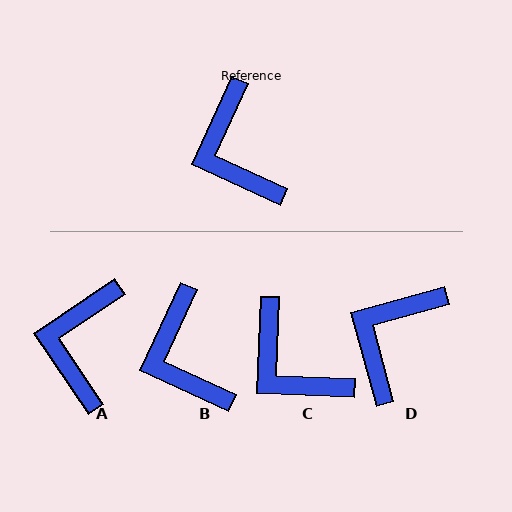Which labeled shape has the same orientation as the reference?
B.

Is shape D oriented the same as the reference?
No, it is off by about 50 degrees.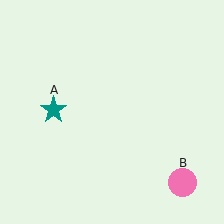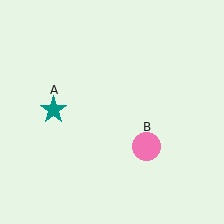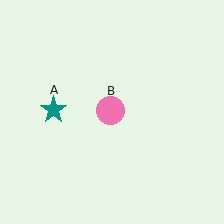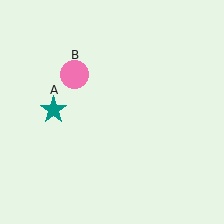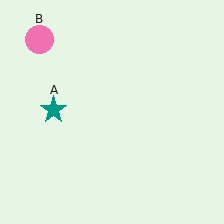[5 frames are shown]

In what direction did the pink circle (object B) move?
The pink circle (object B) moved up and to the left.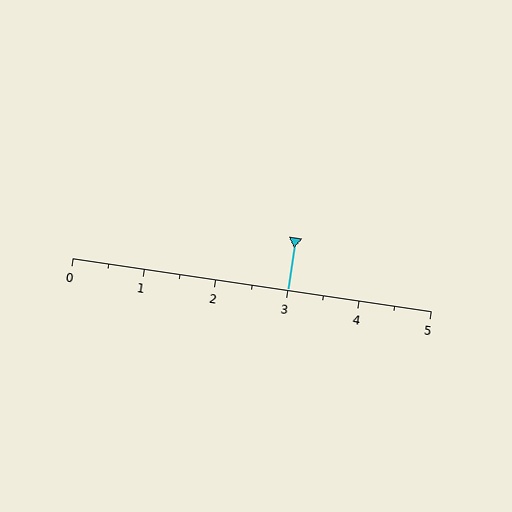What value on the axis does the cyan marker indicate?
The marker indicates approximately 3.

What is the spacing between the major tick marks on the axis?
The major ticks are spaced 1 apart.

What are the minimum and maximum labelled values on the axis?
The axis runs from 0 to 5.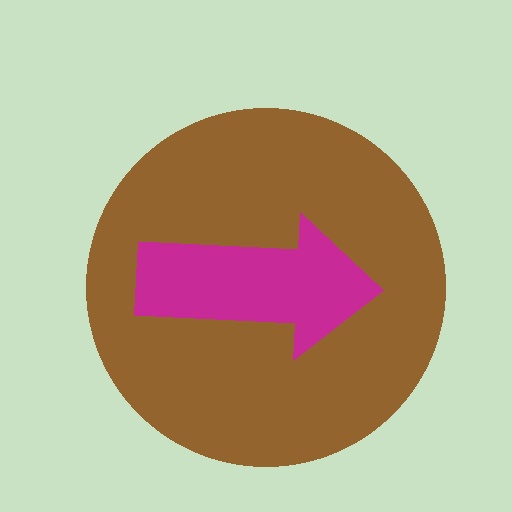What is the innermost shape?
The magenta arrow.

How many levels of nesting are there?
2.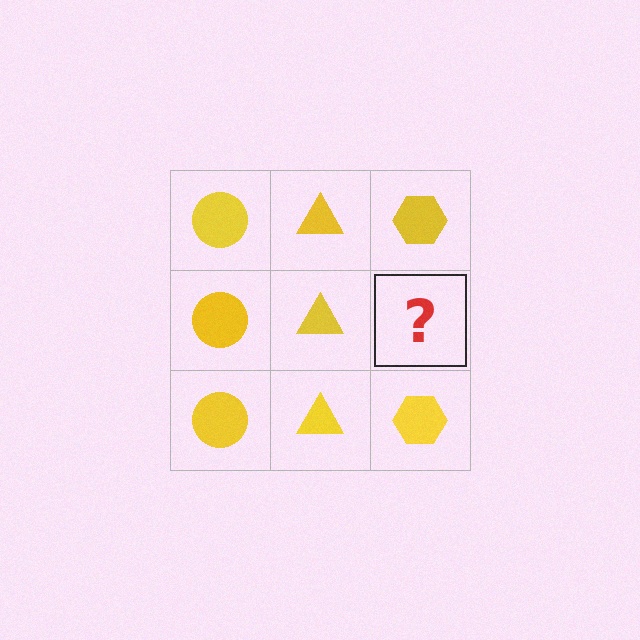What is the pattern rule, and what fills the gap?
The rule is that each column has a consistent shape. The gap should be filled with a yellow hexagon.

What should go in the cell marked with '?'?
The missing cell should contain a yellow hexagon.